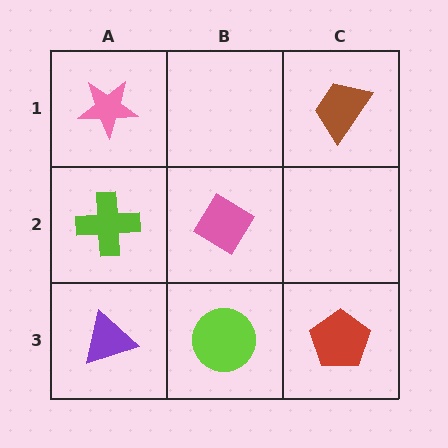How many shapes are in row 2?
2 shapes.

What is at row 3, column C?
A red pentagon.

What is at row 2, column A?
A lime cross.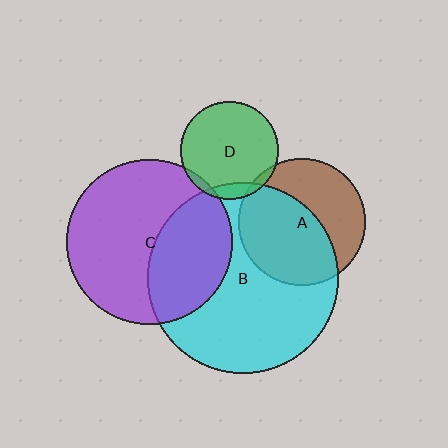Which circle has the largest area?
Circle B (cyan).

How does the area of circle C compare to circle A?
Approximately 1.7 times.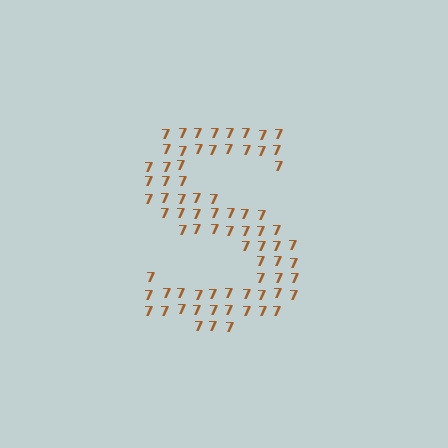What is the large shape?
The large shape is the letter S.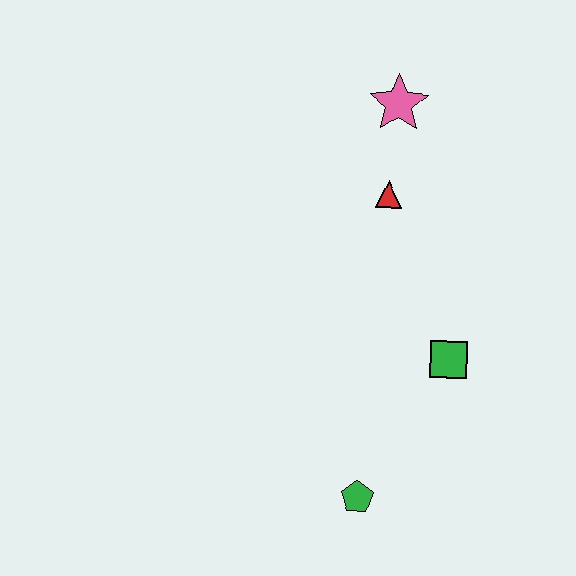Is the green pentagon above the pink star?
No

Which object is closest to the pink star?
The red triangle is closest to the pink star.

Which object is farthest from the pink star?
The green pentagon is farthest from the pink star.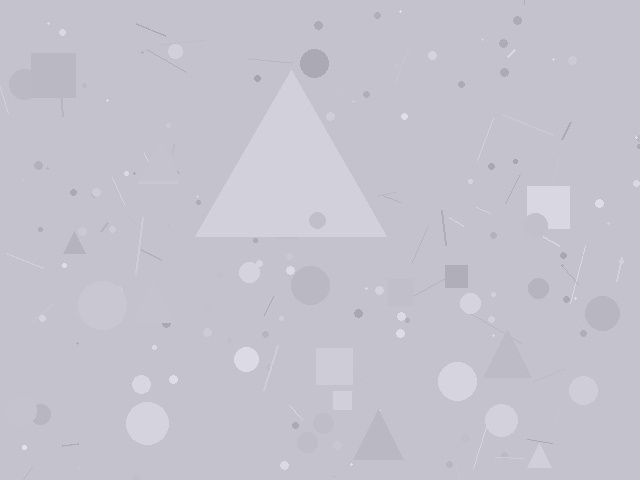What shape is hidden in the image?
A triangle is hidden in the image.